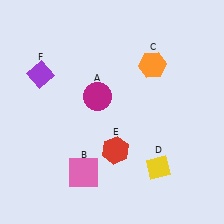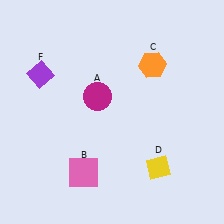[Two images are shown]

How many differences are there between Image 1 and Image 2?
There is 1 difference between the two images.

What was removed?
The red hexagon (E) was removed in Image 2.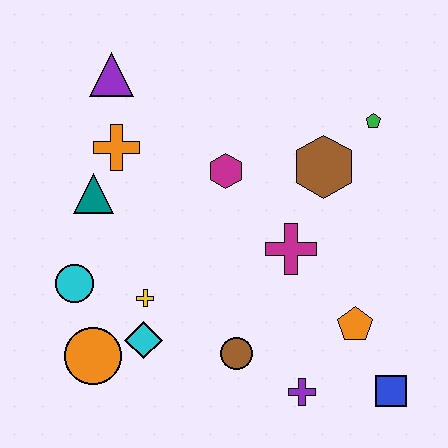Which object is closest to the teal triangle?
The orange cross is closest to the teal triangle.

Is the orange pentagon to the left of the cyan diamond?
No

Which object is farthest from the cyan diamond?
The green pentagon is farthest from the cyan diamond.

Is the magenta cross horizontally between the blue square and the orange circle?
Yes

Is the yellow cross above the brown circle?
Yes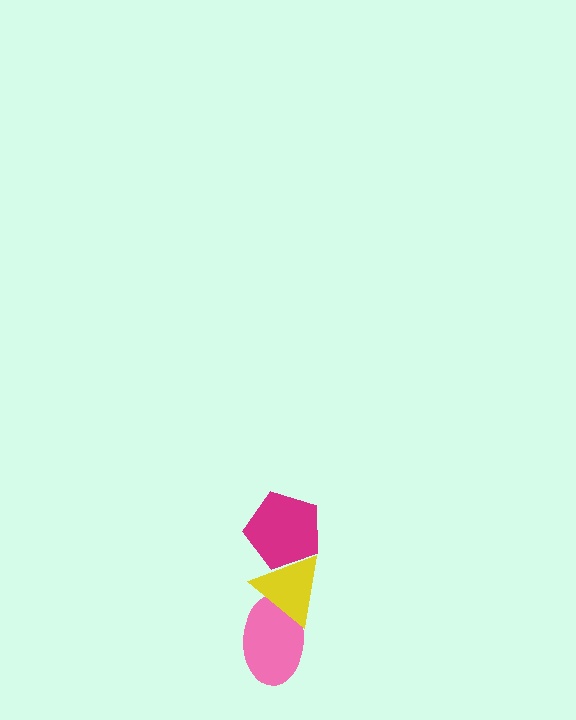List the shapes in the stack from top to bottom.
From top to bottom: the magenta pentagon, the yellow triangle, the pink ellipse.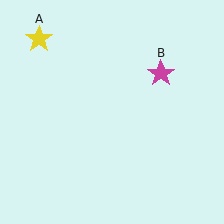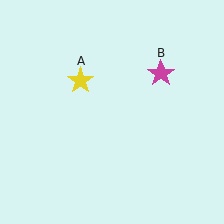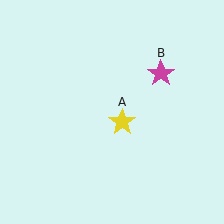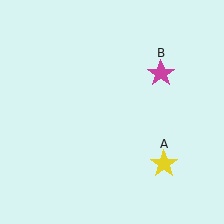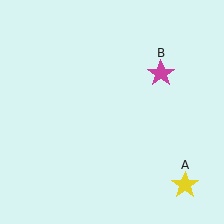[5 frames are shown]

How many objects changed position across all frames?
1 object changed position: yellow star (object A).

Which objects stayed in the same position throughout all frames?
Magenta star (object B) remained stationary.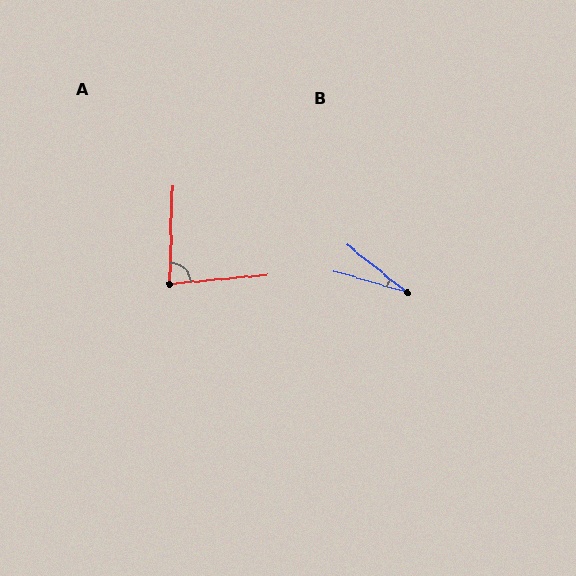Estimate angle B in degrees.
Approximately 22 degrees.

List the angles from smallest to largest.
B (22°), A (83°).